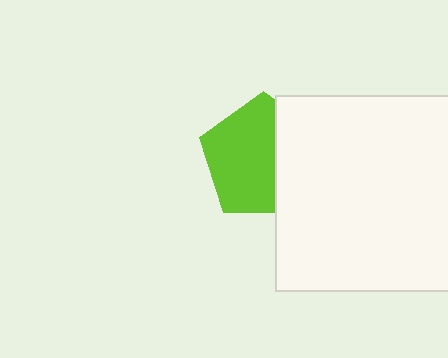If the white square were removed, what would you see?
You would see the complete lime pentagon.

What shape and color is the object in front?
The object in front is a white square.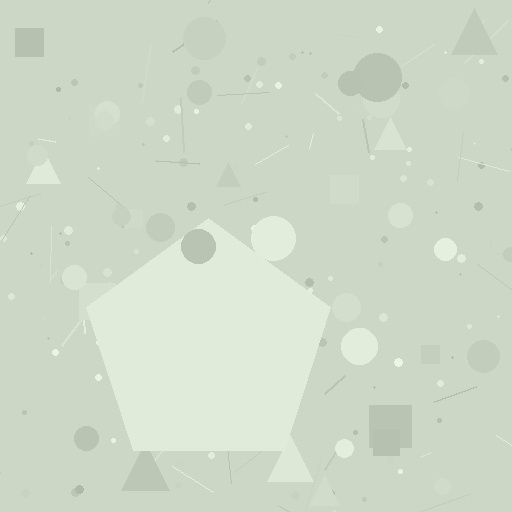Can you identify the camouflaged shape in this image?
The camouflaged shape is a pentagon.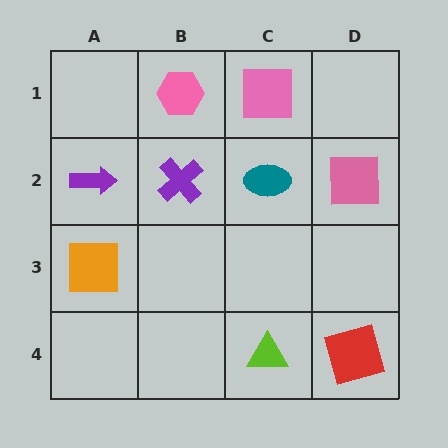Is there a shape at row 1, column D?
No, that cell is empty.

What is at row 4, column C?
A lime triangle.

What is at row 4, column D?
A red square.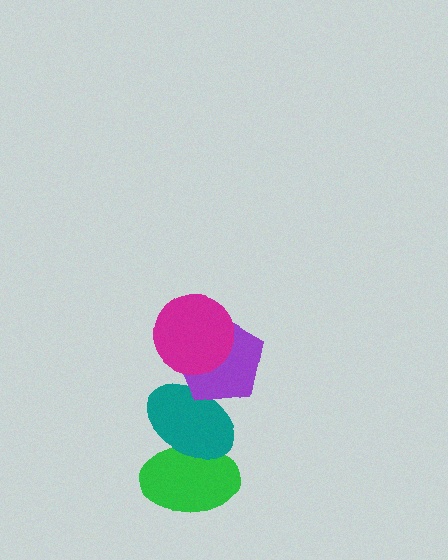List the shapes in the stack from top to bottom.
From top to bottom: the magenta circle, the purple pentagon, the teal ellipse, the green ellipse.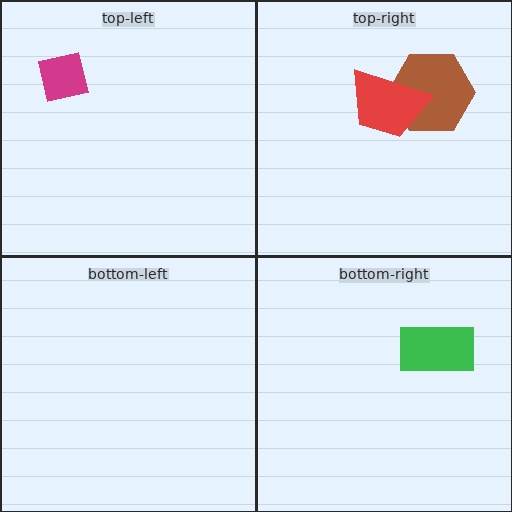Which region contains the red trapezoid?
The top-right region.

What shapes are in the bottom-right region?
The green rectangle.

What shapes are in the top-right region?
The brown hexagon, the red trapezoid.